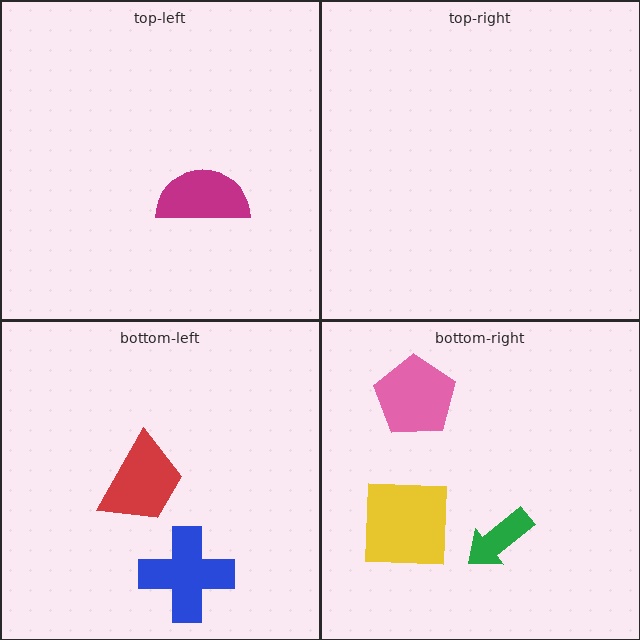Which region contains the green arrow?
The bottom-right region.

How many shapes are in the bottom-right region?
3.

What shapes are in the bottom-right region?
The pink pentagon, the yellow square, the green arrow.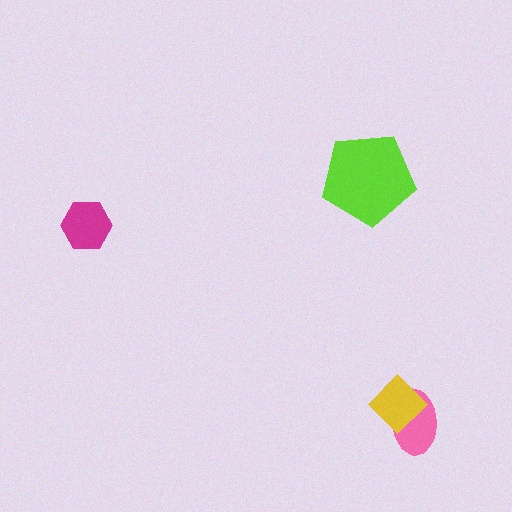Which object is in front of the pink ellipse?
The yellow diamond is in front of the pink ellipse.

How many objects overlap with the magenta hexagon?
0 objects overlap with the magenta hexagon.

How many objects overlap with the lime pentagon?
0 objects overlap with the lime pentagon.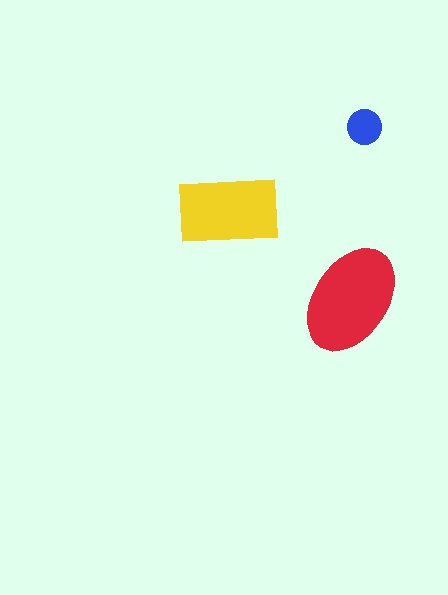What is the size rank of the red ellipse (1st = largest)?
1st.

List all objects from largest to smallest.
The red ellipse, the yellow rectangle, the blue circle.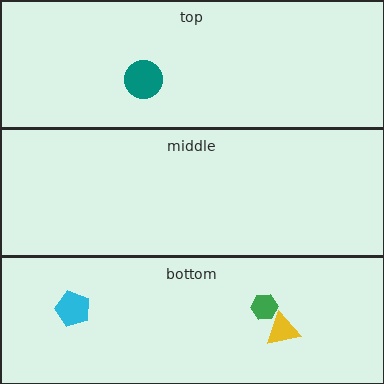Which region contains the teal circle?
The top region.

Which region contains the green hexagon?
The bottom region.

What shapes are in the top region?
The teal circle.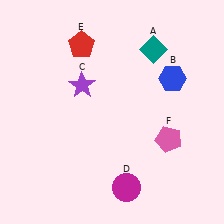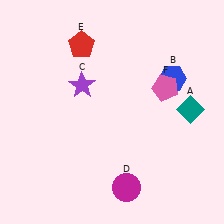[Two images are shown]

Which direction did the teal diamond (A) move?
The teal diamond (A) moved down.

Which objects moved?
The objects that moved are: the teal diamond (A), the pink pentagon (F).